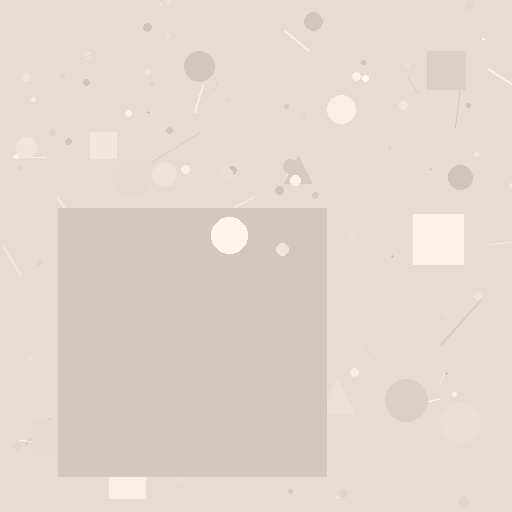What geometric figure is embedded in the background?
A square is embedded in the background.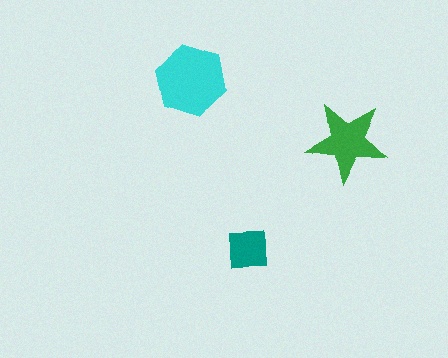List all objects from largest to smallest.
The cyan hexagon, the green star, the teal square.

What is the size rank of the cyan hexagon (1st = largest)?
1st.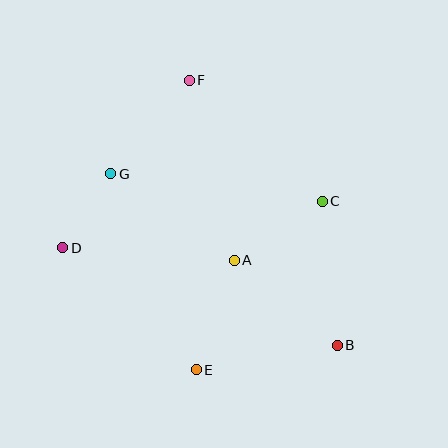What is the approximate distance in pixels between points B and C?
The distance between B and C is approximately 145 pixels.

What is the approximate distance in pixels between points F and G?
The distance between F and G is approximately 122 pixels.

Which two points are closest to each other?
Points D and G are closest to each other.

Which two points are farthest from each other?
Points B and F are farthest from each other.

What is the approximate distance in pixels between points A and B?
The distance between A and B is approximately 134 pixels.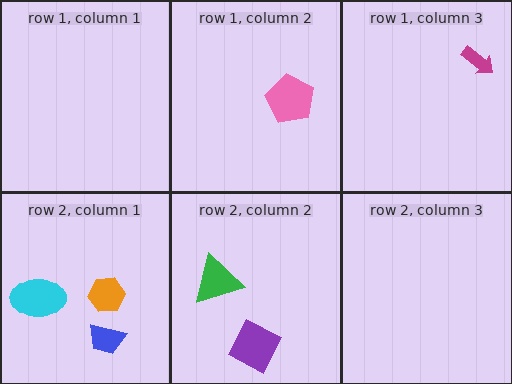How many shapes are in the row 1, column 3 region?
1.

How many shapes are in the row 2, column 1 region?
3.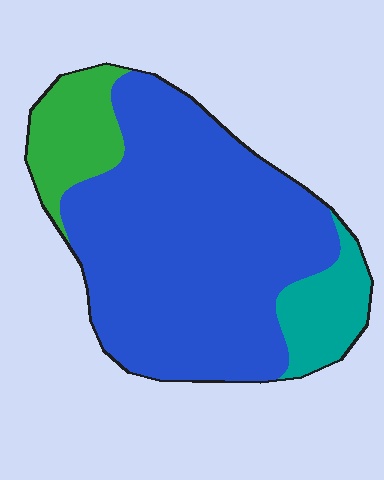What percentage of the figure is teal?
Teal takes up about one eighth (1/8) of the figure.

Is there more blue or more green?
Blue.